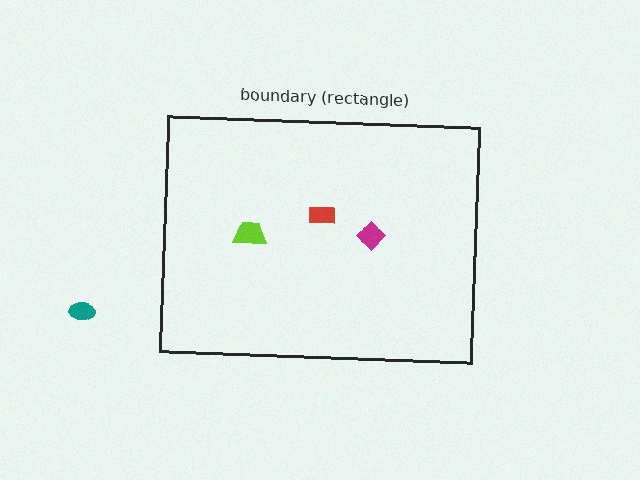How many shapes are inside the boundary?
3 inside, 1 outside.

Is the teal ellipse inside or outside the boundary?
Outside.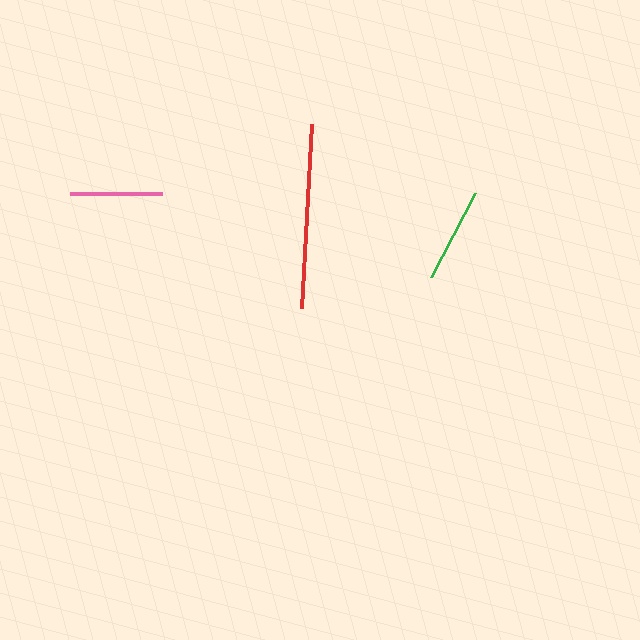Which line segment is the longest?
The red line is the longest at approximately 184 pixels.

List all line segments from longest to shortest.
From longest to shortest: red, green, pink.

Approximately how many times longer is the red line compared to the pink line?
The red line is approximately 2.0 times the length of the pink line.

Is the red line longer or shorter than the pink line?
The red line is longer than the pink line.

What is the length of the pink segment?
The pink segment is approximately 93 pixels long.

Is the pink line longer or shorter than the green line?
The green line is longer than the pink line.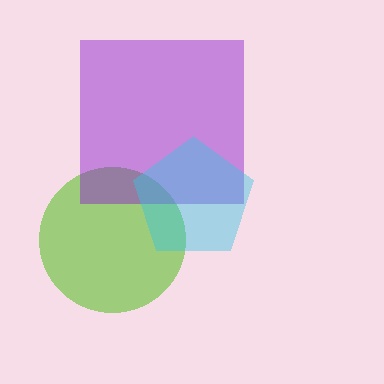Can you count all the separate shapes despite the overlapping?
Yes, there are 3 separate shapes.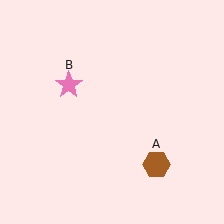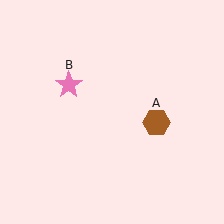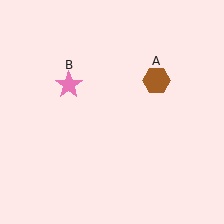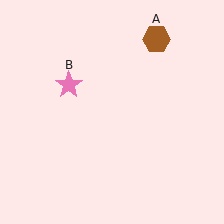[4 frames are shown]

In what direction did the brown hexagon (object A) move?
The brown hexagon (object A) moved up.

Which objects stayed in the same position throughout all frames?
Pink star (object B) remained stationary.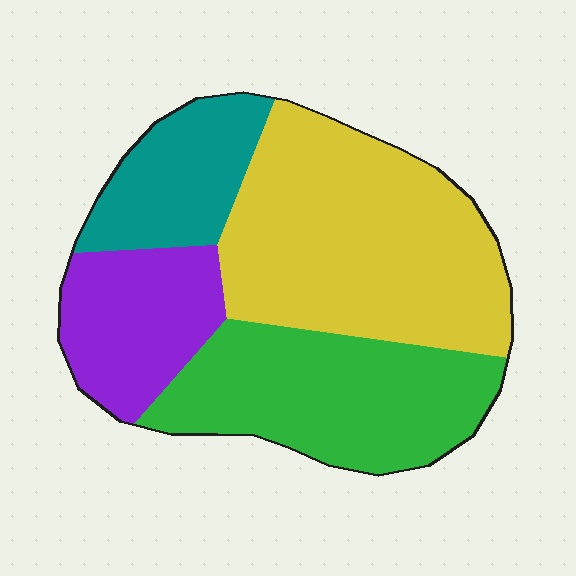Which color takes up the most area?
Yellow, at roughly 40%.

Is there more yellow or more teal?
Yellow.